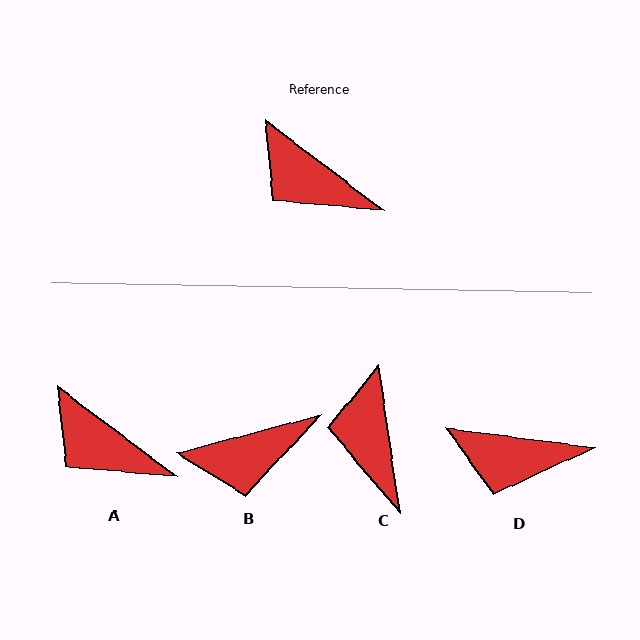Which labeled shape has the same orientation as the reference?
A.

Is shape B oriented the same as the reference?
No, it is off by about 52 degrees.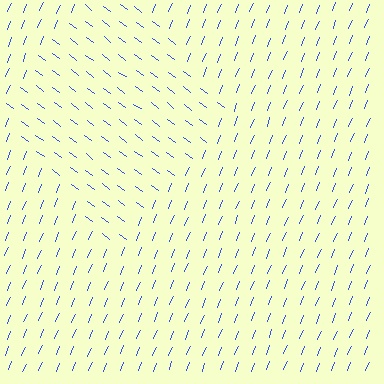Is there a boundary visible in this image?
Yes, there is a texture boundary formed by a change in line orientation.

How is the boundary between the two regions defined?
The boundary is defined purely by a change in line orientation (approximately 75 degrees difference). All lines are the same color and thickness.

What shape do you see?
I see a diamond.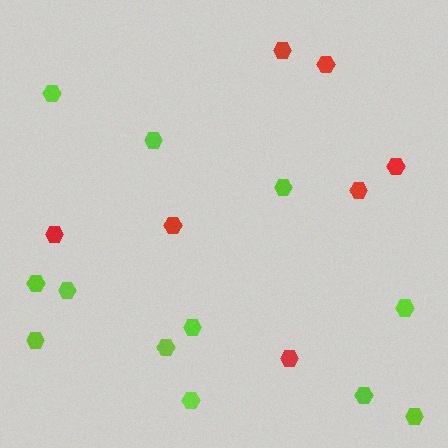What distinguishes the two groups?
There are 2 groups: one group of lime hexagons (12) and one group of red hexagons (7).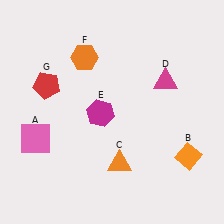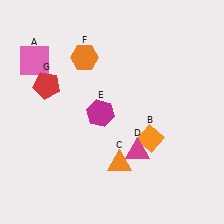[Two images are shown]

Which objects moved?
The objects that moved are: the pink square (A), the orange diamond (B), the magenta triangle (D).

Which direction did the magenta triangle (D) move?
The magenta triangle (D) moved down.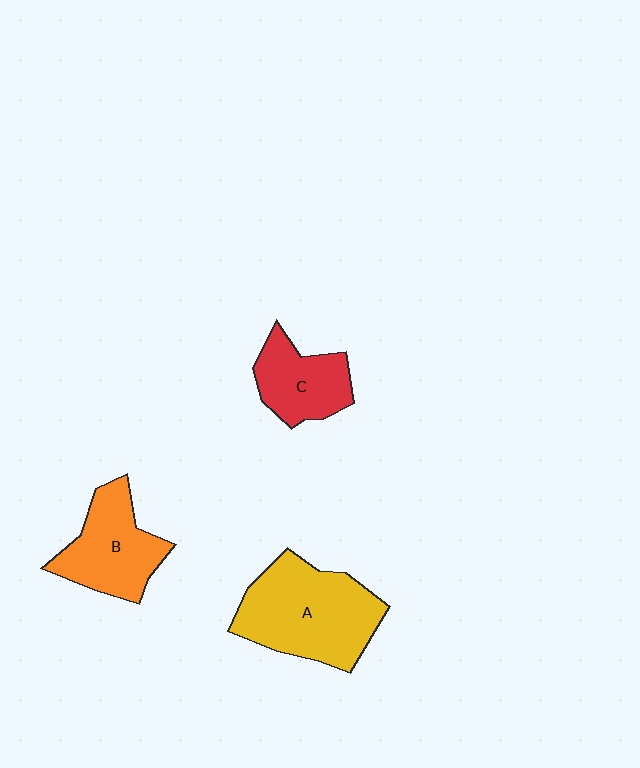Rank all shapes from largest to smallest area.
From largest to smallest: A (yellow), B (orange), C (red).